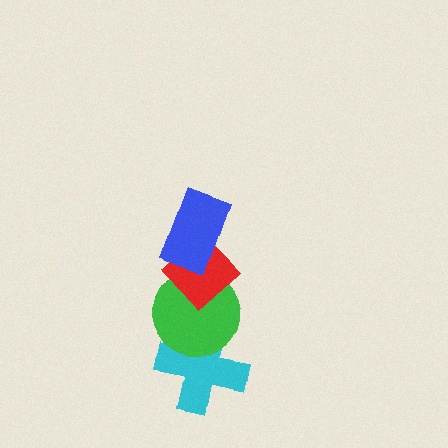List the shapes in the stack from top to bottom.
From top to bottom: the blue rectangle, the red diamond, the green circle, the cyan cross.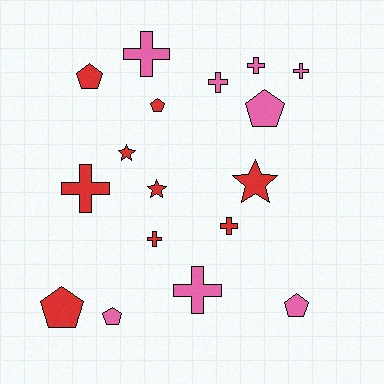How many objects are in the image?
There are 17 objects.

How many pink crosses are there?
There are 5 pink crosses.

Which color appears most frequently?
Red, with 9 objects.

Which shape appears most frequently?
Cross, with 8 objects.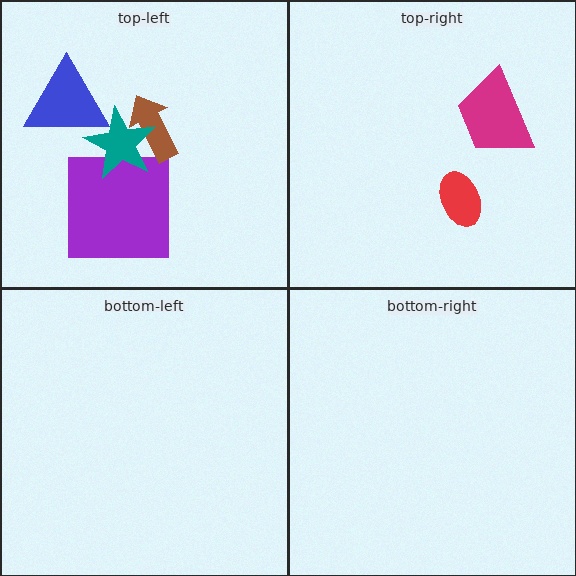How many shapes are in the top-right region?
2.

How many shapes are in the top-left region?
4.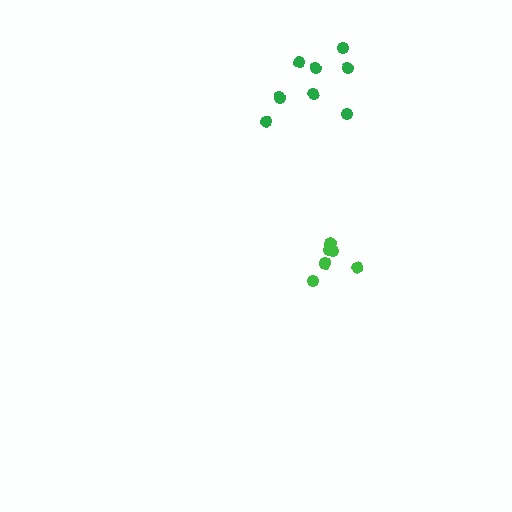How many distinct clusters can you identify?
There are 2 distinct clusters.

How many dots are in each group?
Group 1: 8 dots, Group 2: 6 dots (14 total).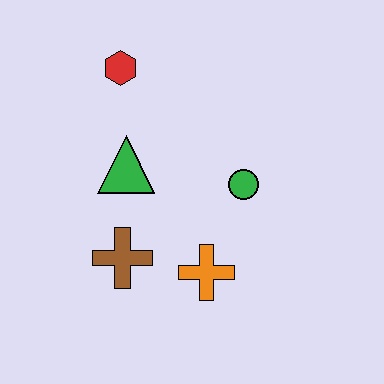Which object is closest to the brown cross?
The orange cross is closest to the brown cross.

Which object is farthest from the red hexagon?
The orange cross is farthest from the red hexagon.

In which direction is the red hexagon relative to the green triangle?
The red hexagon is above the green triangle.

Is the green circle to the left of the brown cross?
No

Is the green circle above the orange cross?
Yes